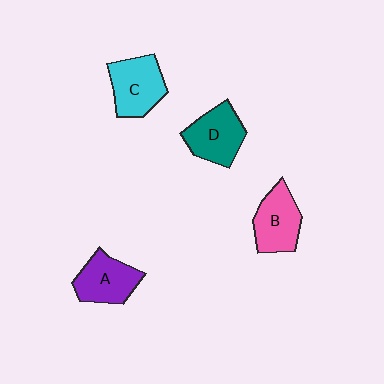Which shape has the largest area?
Shape C (cyan).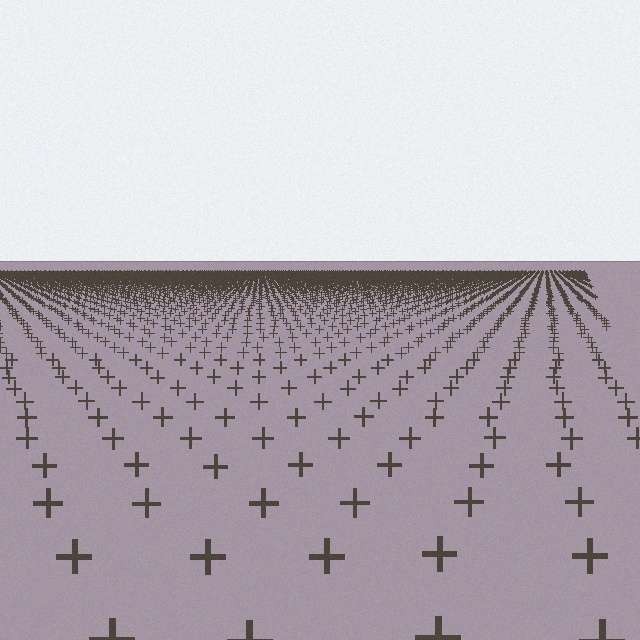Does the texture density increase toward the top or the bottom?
Density increases toward the top.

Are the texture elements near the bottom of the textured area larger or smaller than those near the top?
Larger. Near the bottom, elements are closer to the viewer and appear at a bigger on-screen size.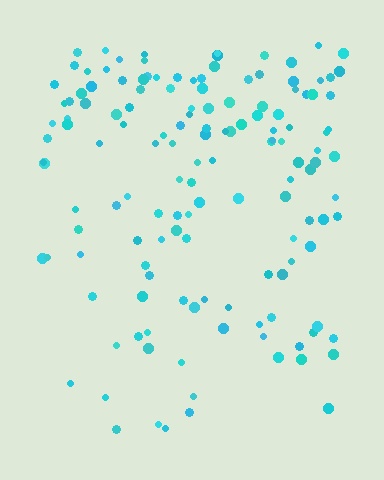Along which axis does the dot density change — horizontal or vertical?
Vertical.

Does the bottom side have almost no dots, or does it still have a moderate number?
Still a moderate number, just noticeably fewer than the top.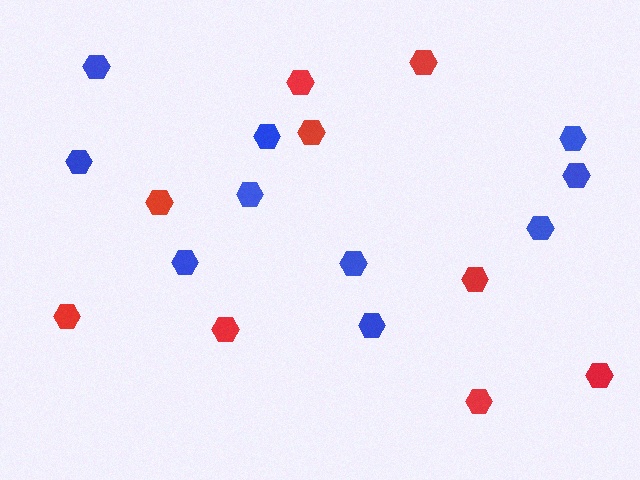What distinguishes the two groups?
There are 2 groups: one group of blue hexagons (10) and one group of red hexagons (9).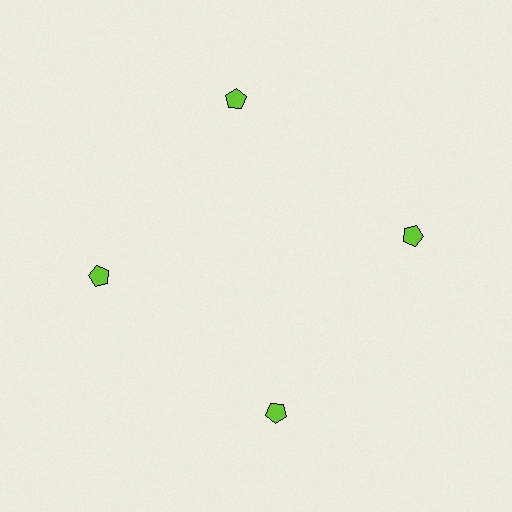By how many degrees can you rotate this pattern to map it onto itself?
The pattern maps onto itself every 90 degrees of rotation.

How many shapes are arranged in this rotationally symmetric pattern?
There are 4 shapes, arranged in 4 groups of 1.